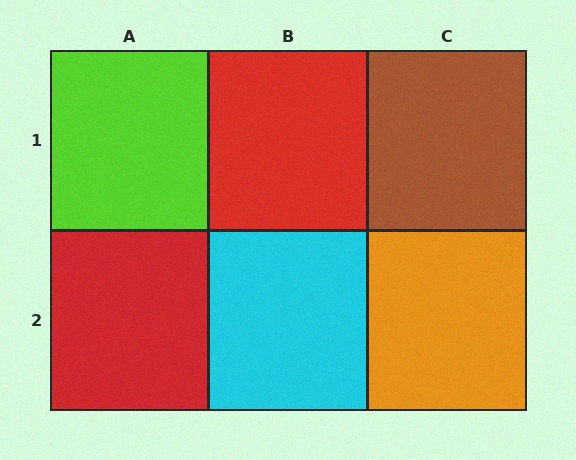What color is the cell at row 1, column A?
Lime.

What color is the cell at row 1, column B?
Red.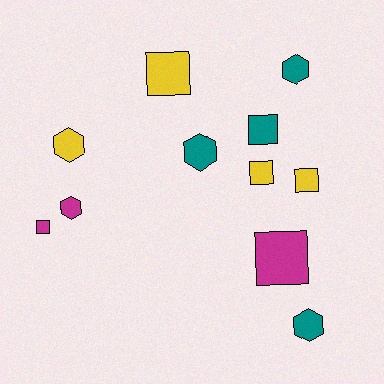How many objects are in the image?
There are 11 objects.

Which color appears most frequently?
Teal, with 4 objects.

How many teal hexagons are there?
There are 3 teal hexagons.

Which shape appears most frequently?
Square, with 6 objects.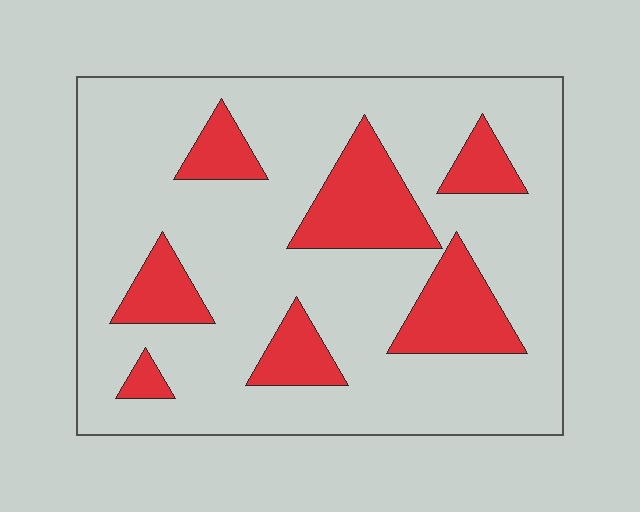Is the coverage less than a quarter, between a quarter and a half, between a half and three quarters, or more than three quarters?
Less than a quarter.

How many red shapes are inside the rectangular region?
7.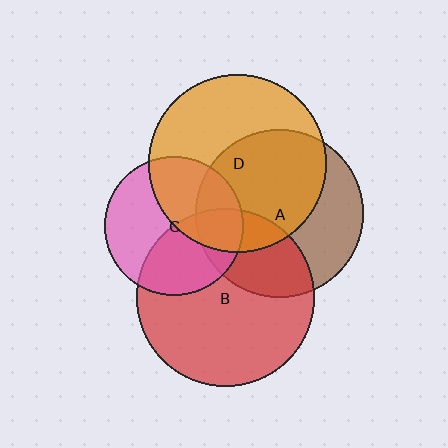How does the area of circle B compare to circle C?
Approximately 1.6 times.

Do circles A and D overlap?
Yes.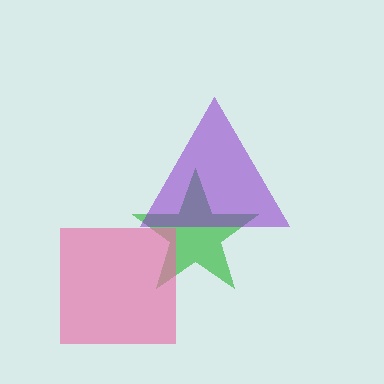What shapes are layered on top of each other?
The layered shapes are: a green star, a pink square, a purple triangle.